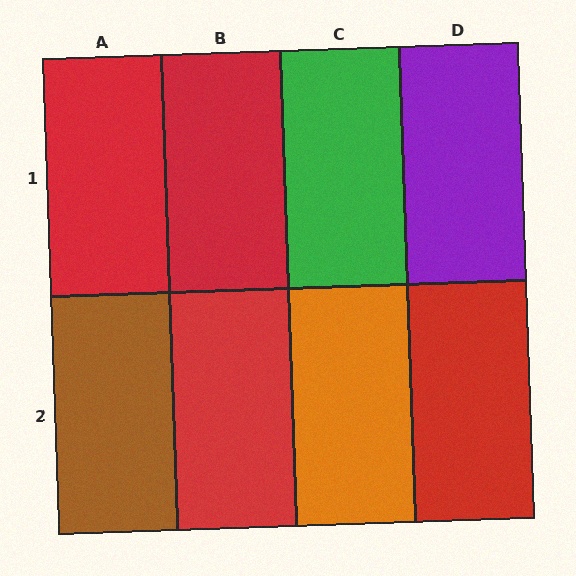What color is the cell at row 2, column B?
Red.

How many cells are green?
1 cell is green.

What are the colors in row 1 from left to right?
Red, red, green, purple.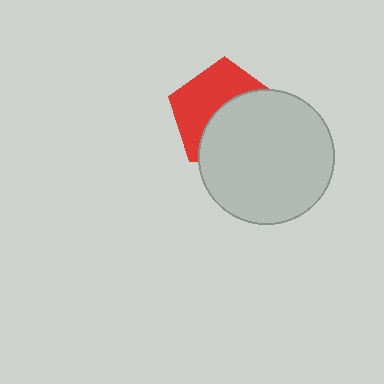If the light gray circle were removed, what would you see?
You would see the complete red pentagon.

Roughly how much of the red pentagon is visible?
About half of it is visible (roughly 49%).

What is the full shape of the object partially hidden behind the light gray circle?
The partially hidden object is a red pentagon.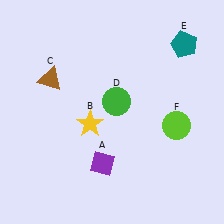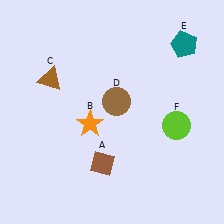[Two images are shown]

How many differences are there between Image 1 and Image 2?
There are 3 differences between the two images.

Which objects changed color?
A changed from purple to brown. B changed from yellow to orange. D changed from green to brown.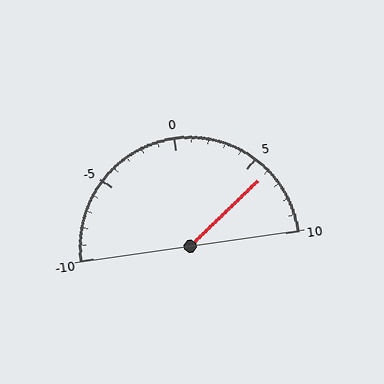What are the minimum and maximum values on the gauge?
The gauge ranges from -10 to 10.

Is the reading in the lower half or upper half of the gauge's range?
The reading is in the upper half of the range (-10 to 10).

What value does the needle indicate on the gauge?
The needle indicates approximately 6.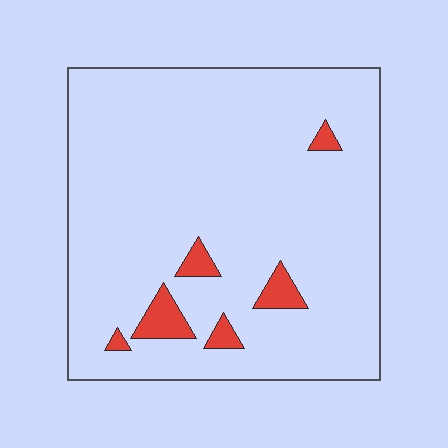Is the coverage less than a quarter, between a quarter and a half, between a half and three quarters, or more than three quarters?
Less than a quarter.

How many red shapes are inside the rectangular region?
6.